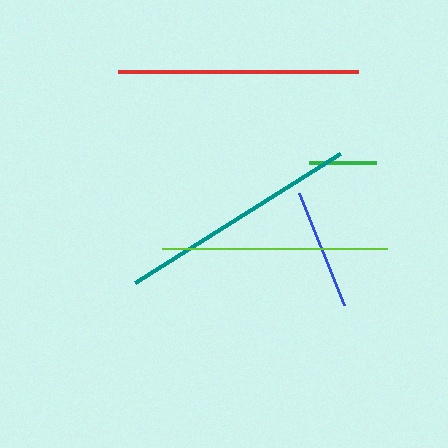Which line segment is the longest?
The teal line is the longest at approximately 242 pixels.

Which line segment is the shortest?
The green line is the shortest at approximately 66 pixels.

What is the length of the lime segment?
The lime segment is approximately 225 pixels long.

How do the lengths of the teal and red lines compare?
The teal and red lines are approximately the same length.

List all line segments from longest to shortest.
From longest to shortest: teal, red, lime, blue, green.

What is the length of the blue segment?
The blue segment is approximately 121 pixels long.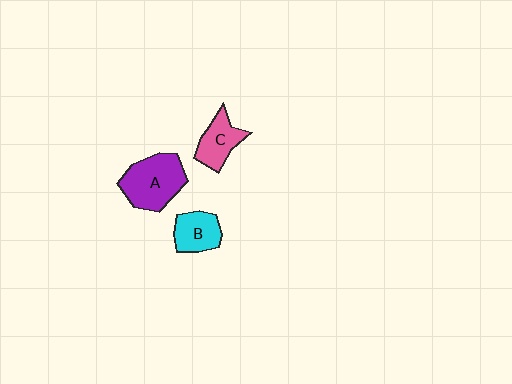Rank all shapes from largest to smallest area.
From largest to smallest: A (purple), C (pink), B (cyan).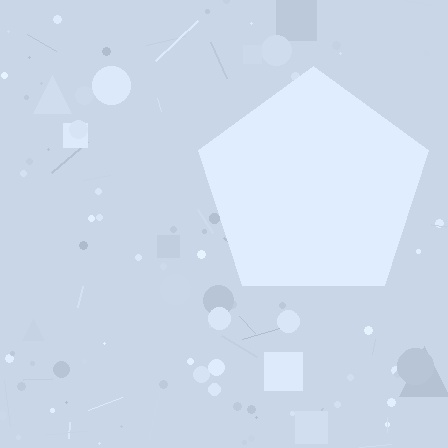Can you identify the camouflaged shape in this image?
The camouflaged shape is a pentagon.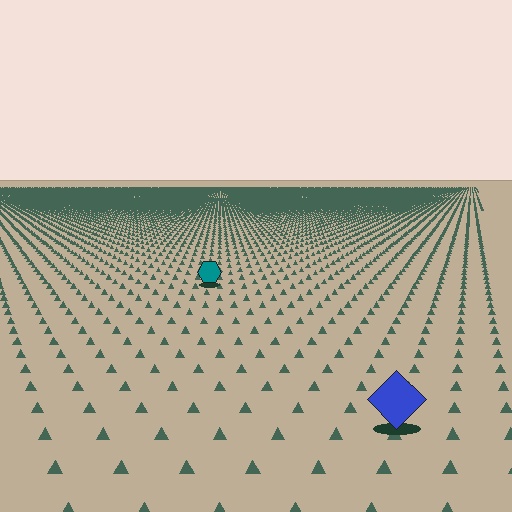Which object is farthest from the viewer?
The teal hexagon is farthest from the viewer. It appears smaller and the ground texture around it is denser.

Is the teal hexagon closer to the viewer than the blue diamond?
No. The blue diamond is closer — you can tell from the texture gradient: the ground texture is coarser near it.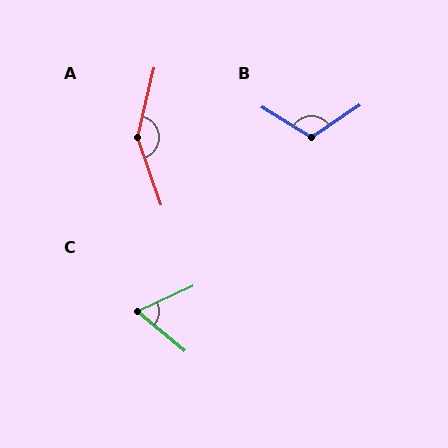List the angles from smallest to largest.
C (64°), B (115°), A (148°).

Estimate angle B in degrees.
Approximately 115 degrees.